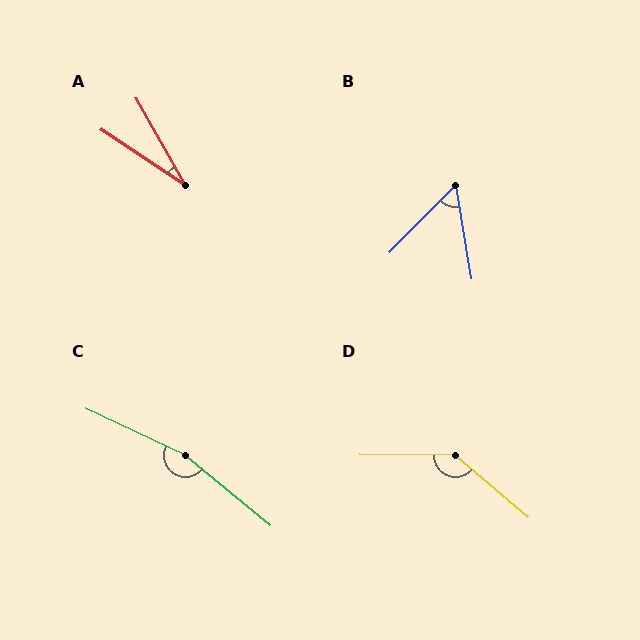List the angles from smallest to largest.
A (27°), B (54°), D (140°), C (166°).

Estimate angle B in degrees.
Approximately 54 degrees.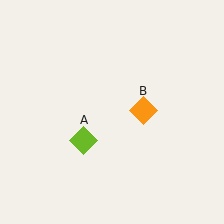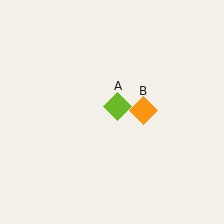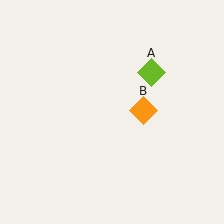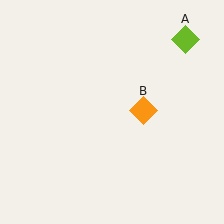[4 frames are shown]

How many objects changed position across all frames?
1 object changed position: lime diamond (object A).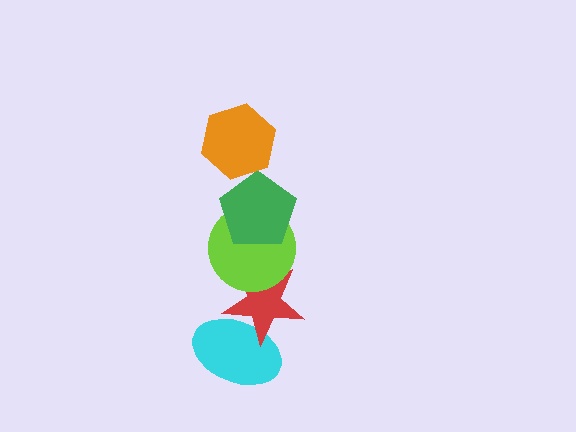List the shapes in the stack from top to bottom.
From top to bottom: the orange hexagon, the green pentagon, the lime circle, the red star, the cyan ellipse.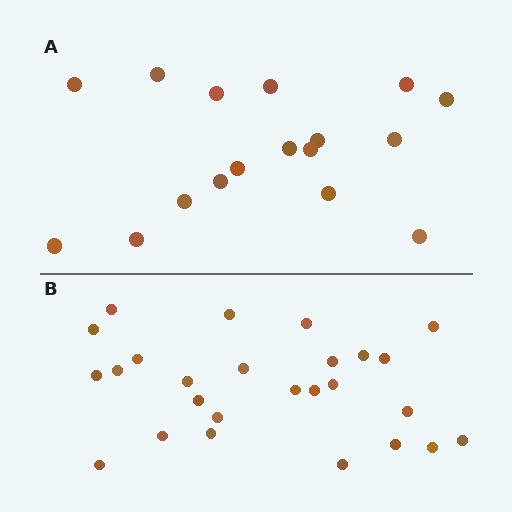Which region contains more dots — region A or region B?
Region B (the bottom region) has more dots.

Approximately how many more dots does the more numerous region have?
Region B has roughly 8 or so more dots than region A.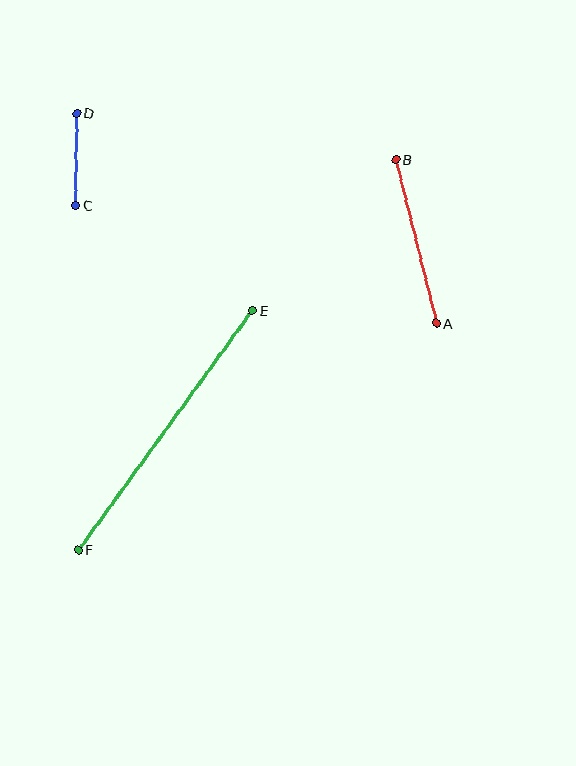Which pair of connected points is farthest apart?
Points E and F are farthest apart.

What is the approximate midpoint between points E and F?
The midpoint is at approximately (165, 430) pixels.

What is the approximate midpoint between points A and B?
The midpoint is at approximately (416, 241) pixels.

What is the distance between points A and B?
The distance is approximately 169 pixels.